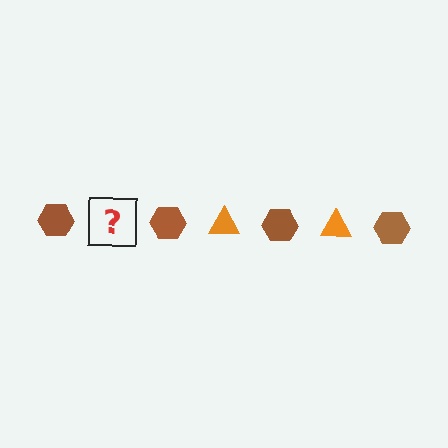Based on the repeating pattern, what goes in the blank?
The blank should be an orange triangle.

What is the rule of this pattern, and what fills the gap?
The rule is that the pattern alternates between brown hexagon and orange triangle. The gap should be filled with an orange triangle.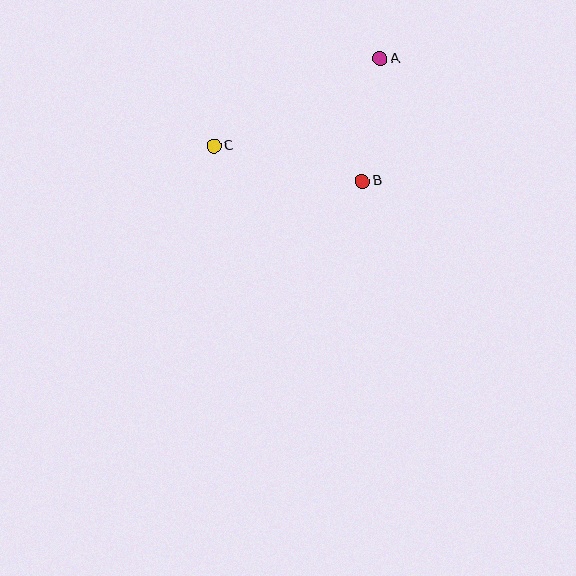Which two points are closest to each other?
Points A and B are closest to each other.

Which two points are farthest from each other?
Points A and C are farthest from each other.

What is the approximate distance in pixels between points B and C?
The distance between B and C is approximately 153 pixels.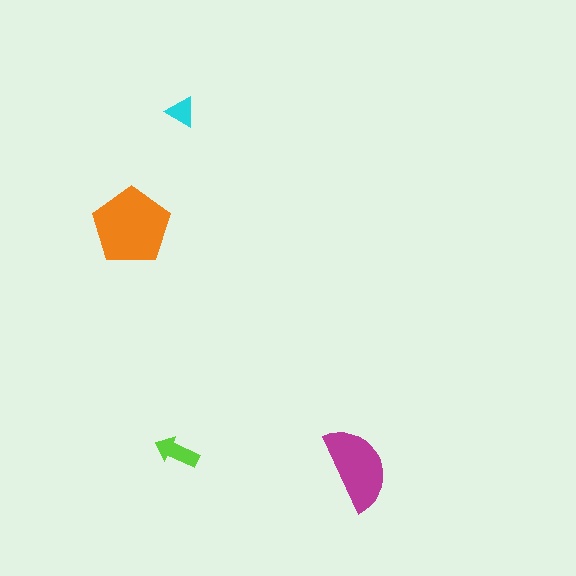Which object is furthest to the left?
The orange pentagon is leftmost.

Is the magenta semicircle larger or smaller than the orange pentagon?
Smaller.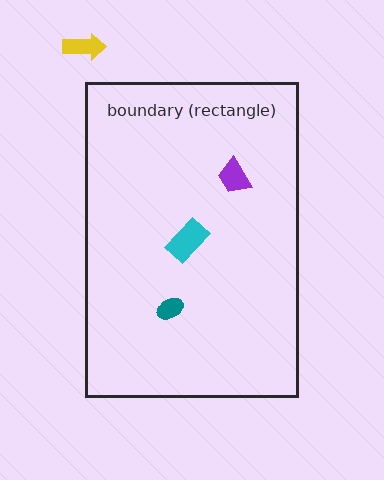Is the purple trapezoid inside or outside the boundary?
Inside.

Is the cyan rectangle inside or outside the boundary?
Inside.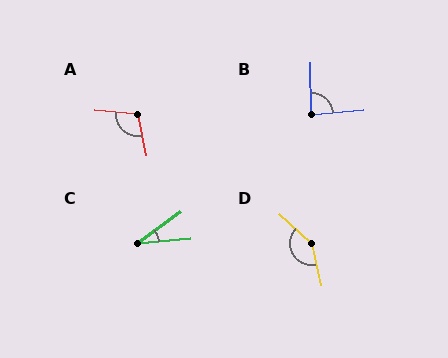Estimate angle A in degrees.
Approximately 107 degrees.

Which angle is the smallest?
C, at approximately 31 degrees.